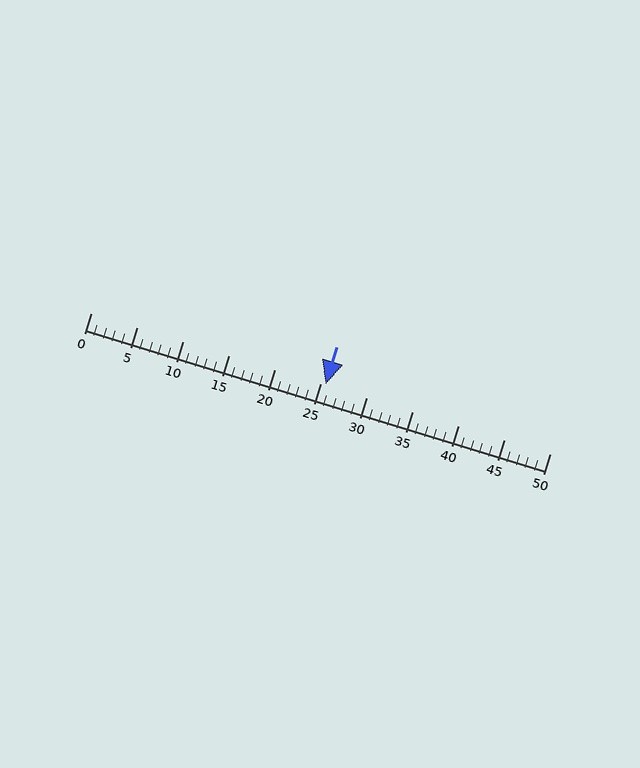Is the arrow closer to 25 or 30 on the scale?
The arrow is closer to 25.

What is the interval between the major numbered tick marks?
The major tick marks are spaced 5 units apart.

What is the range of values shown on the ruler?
The ruler shows values from 0 to 50.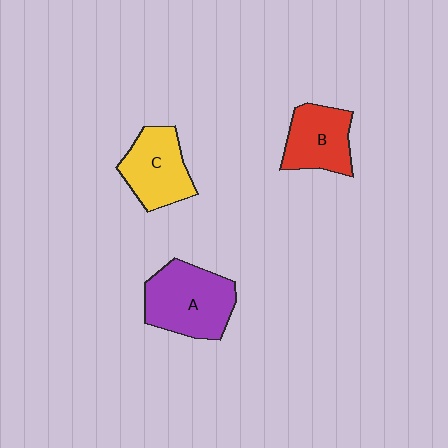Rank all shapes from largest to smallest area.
From largest to smallest: A (purple), C (yellow), B (red).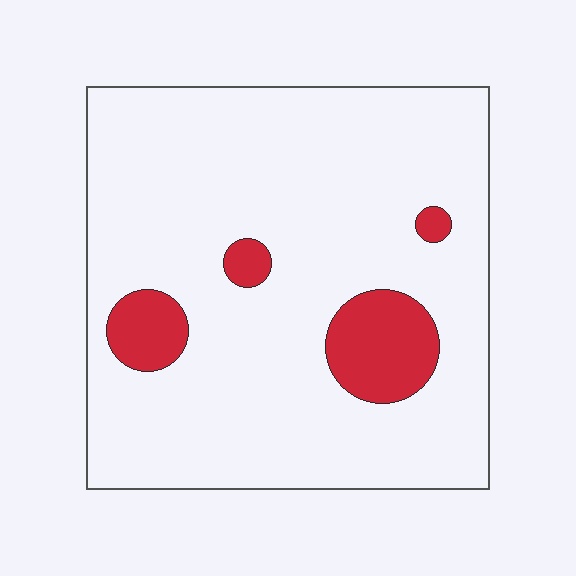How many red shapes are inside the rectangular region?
4.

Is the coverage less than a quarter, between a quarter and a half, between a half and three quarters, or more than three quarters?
Less than a quarter.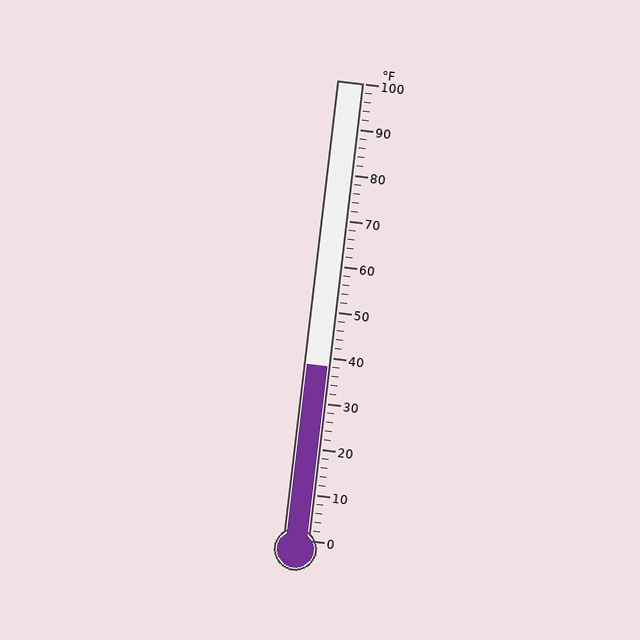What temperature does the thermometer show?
The thermometer shows approximately 38°F.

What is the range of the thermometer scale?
The thermometer scale ranges from 0°F to 100°F.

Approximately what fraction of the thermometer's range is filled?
The thermometer is filled to approximately 40% of its range.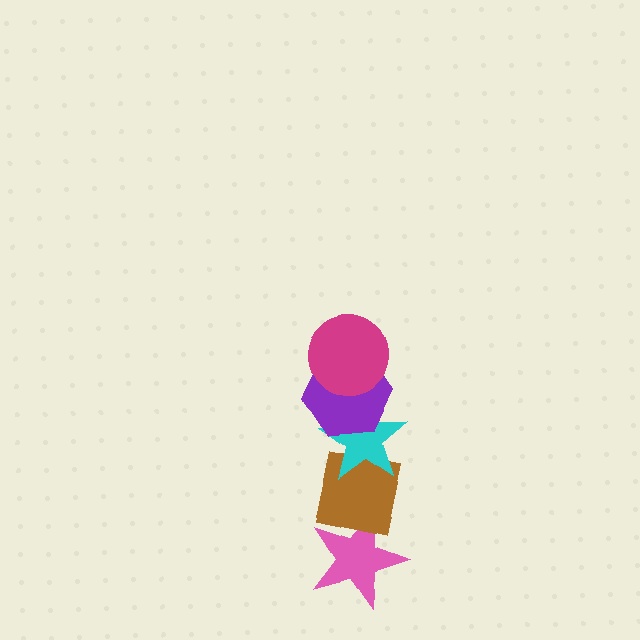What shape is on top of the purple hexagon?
The magenta circle is on top of the purple hexagon.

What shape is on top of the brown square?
The cyan star is on top of the brown square.